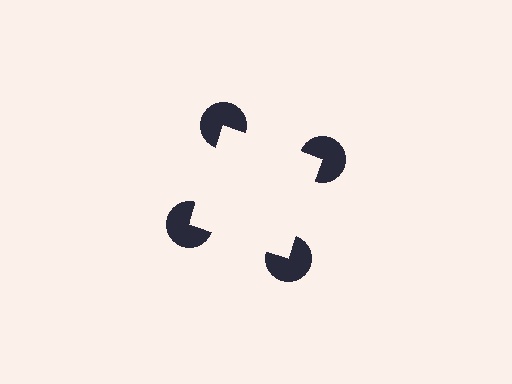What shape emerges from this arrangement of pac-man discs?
An illusory square — its edges are inferred from the aligned wedge cuts in the pac-man discs, not physically drawn.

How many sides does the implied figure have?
4 sides.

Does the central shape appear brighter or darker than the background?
It typically appears slightly brighter than the background, even though no actual brightness change is drawn.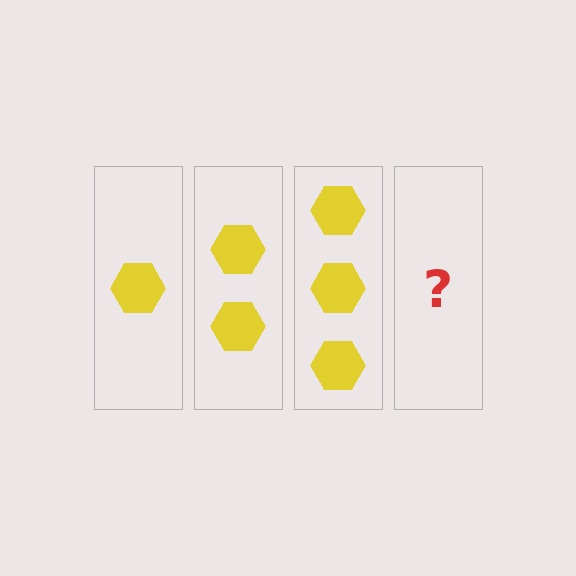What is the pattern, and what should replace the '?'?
The pattern is that each step adds one more hexagon. The '?' should be 4 hexagons.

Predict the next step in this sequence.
The next step is 4 hexagons.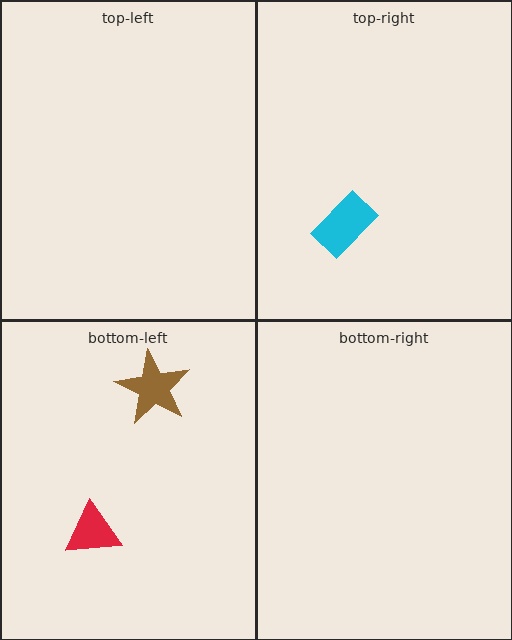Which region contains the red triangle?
The bottom-left region.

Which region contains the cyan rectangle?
The top-right region.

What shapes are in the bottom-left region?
The red triangle, the brown star.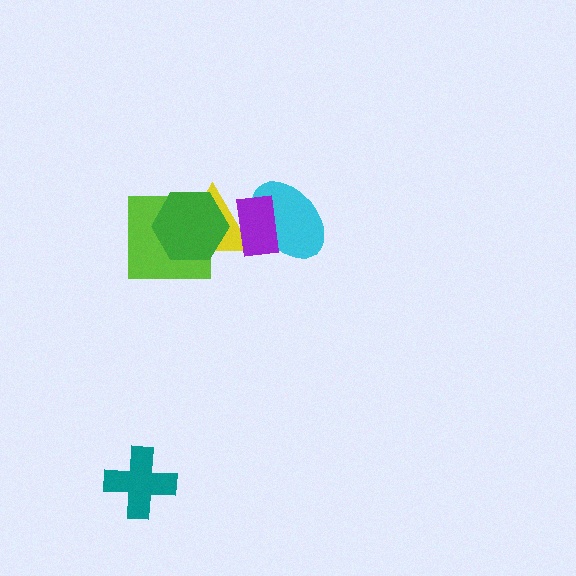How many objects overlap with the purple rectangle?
2 objects overlap with the purple rectangle.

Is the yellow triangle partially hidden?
Yes, it is partially covered by another shape.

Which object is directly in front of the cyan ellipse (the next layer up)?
The yellow triangle is directly in front of the cyan ellipse.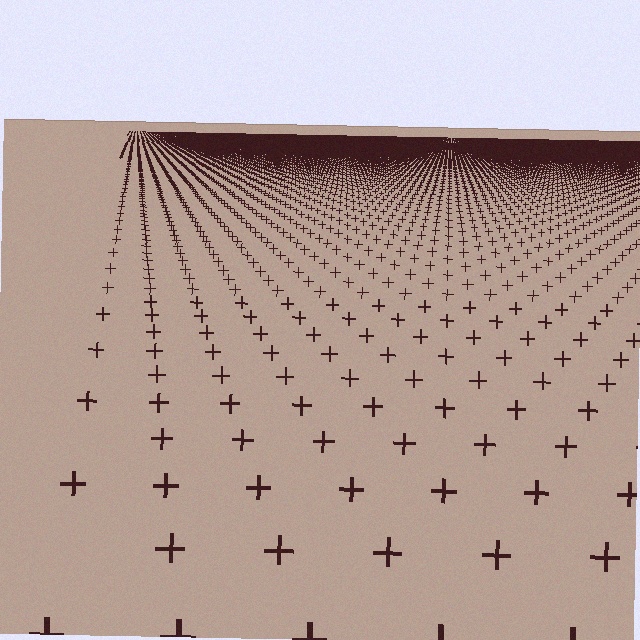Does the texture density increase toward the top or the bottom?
Density increases toward the top.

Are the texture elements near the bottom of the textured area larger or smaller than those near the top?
Larger. Near the bottom, elements are closer to the viewer and appear at a bigger on-screen size.